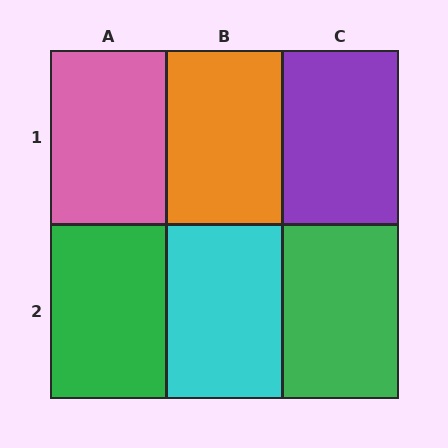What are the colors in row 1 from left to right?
Pink, orange, purple.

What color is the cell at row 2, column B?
Cyan.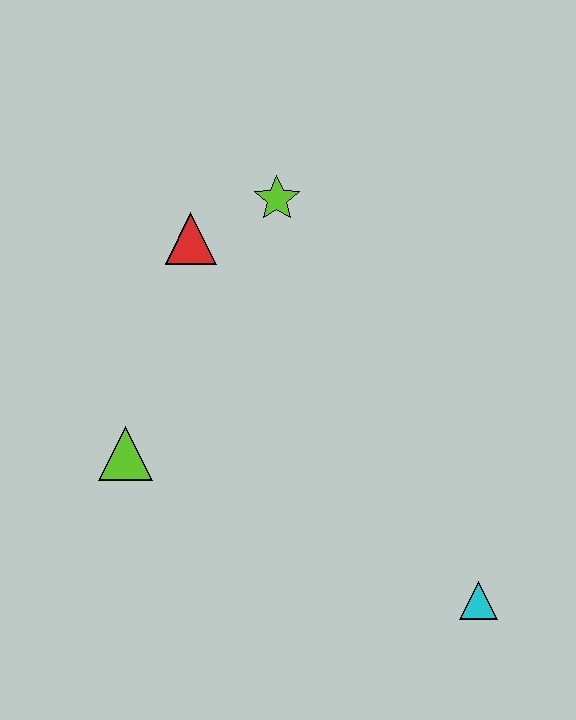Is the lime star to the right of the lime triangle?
Yes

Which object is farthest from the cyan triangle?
The red triangle is farthest from the cyan triangle.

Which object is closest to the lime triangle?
The red triangle is closest to the lime triangle.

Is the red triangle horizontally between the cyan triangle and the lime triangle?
Yes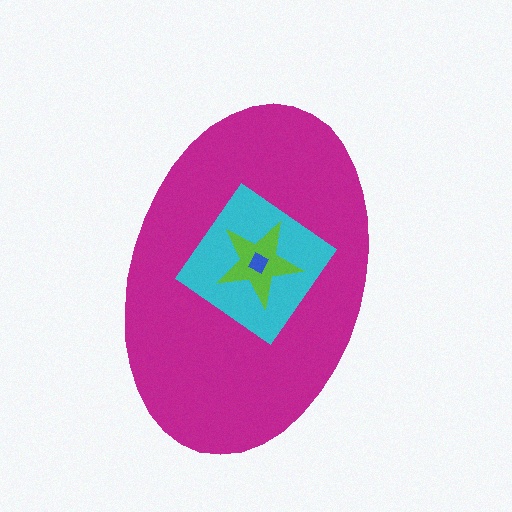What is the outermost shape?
The magenta ellipse.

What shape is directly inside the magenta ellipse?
The cyan diamond.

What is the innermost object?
The blue square.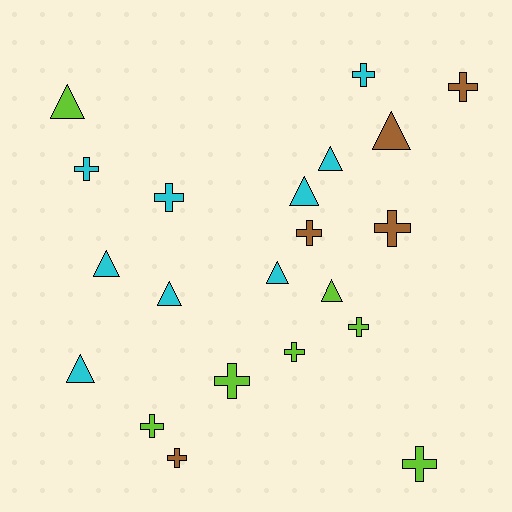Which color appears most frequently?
Cyan, with 9 objects.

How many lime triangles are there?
There are 2 lime triangles.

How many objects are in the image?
There are 21 objects.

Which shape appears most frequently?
Cross, with 12 objects.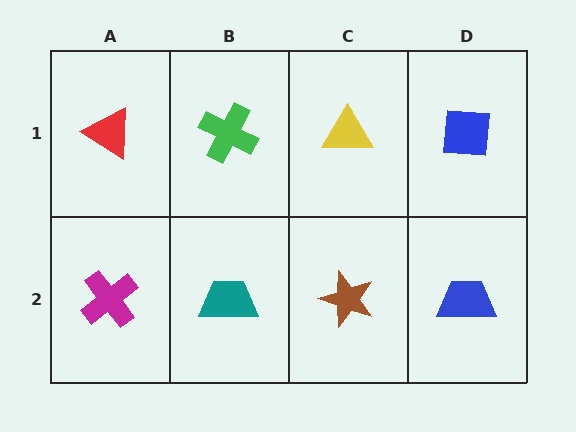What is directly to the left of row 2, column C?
A teal trapezoid.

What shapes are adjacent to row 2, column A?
A red triangle (row 1, column A), a teal trapezoid (row 2, column B).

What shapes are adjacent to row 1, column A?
A magenta cross (row 2, column A), a green cross (row 1, column B).